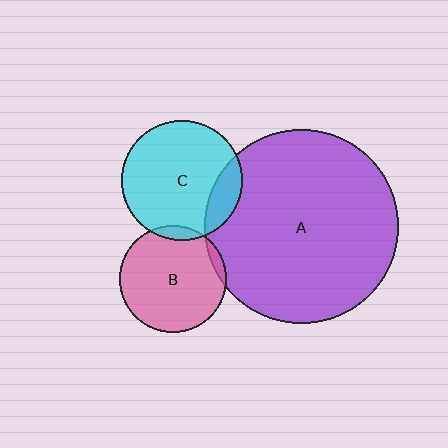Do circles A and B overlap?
Yes.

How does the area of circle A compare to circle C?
Approximately 2.6 times.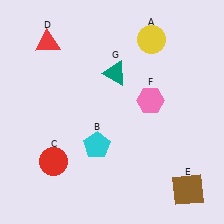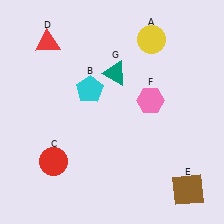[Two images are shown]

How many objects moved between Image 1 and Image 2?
1 object moved between the two images.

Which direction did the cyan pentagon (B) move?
The cyan pentagon (B) moved up.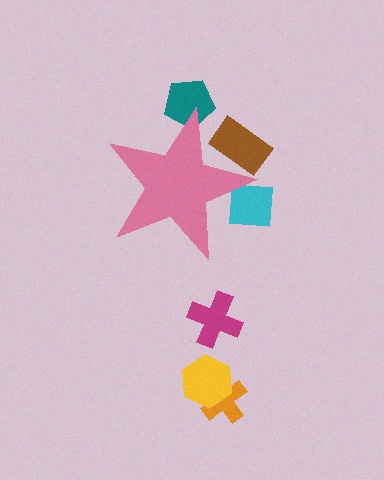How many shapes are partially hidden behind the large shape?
3 shapes are partially hidden.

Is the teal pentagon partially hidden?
Yes, the teal pentagon is partially hidden behind the pink star.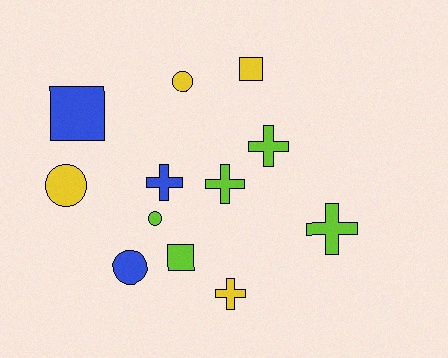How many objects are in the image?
There are 12 objects.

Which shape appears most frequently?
Cross, with 5 objects.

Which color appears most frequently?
Lime, with 5 objects.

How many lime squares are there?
There is 1 lime square.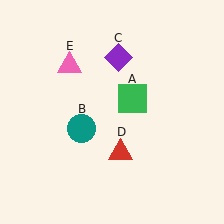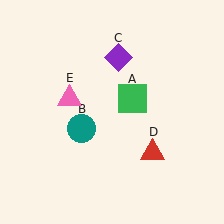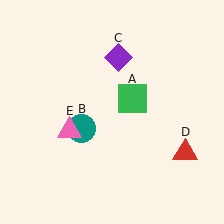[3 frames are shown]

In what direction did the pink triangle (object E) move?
The pink triangle (object E) moved down.